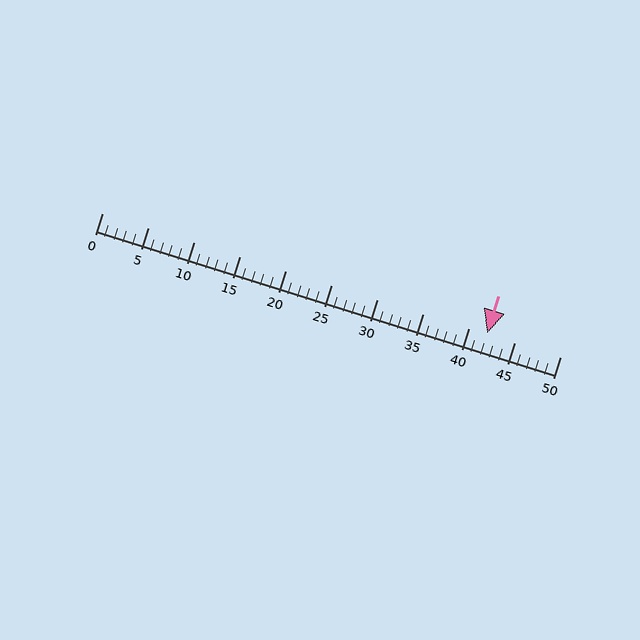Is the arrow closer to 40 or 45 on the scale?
The arrow is closer to 40.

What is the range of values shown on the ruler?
The ruler shows values from 0 to 50.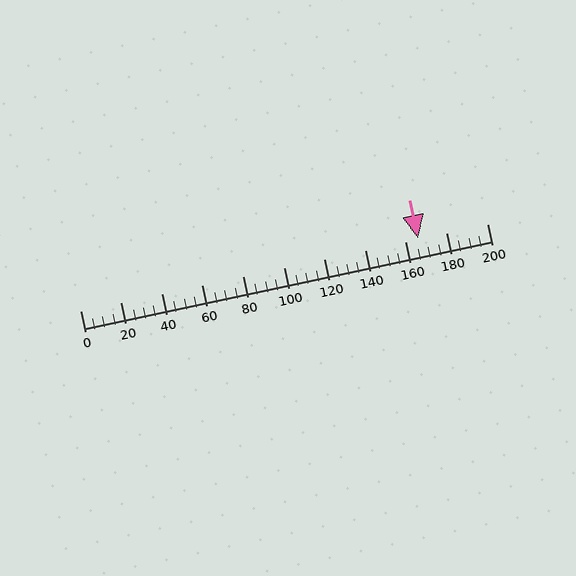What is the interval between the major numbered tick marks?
The major tick marks are spaced 20 units apart.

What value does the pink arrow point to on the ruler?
The pink arrow points to approximately 166.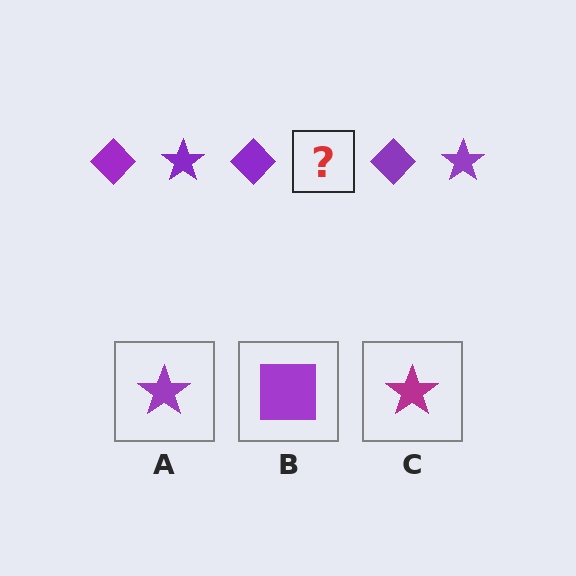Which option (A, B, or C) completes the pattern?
A.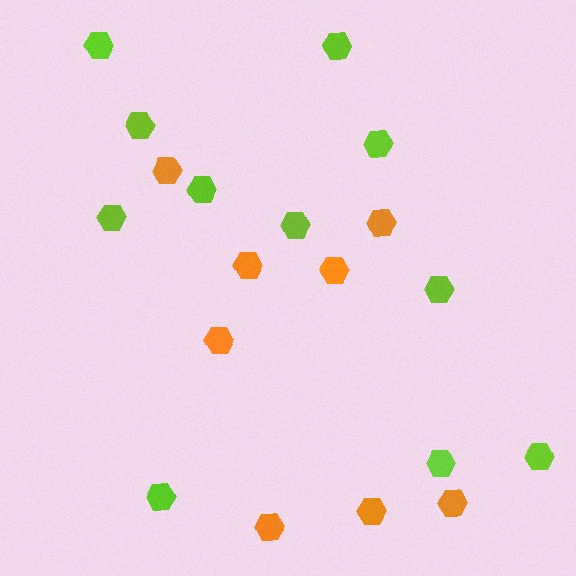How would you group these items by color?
There are 2 groups: one group of lime hexagons (11) and one group of orange hexagons (8).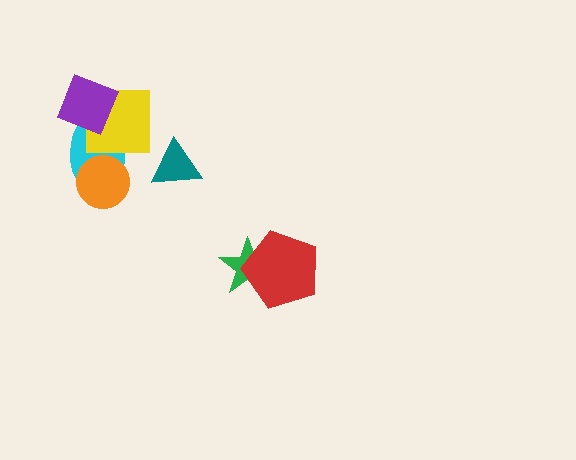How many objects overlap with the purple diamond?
2 objects overlap with the purple diamond.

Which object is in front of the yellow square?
The purple diamond is in front of the yellow square.